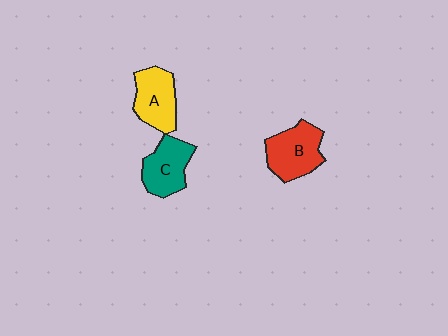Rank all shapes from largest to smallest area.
From largest to smallest: B (red), A (yellow), C (teal).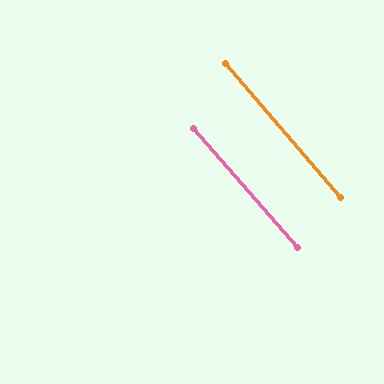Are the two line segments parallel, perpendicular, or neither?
Parallel — their directions differ by only 0.9°.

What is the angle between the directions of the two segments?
Approximately 1 degree.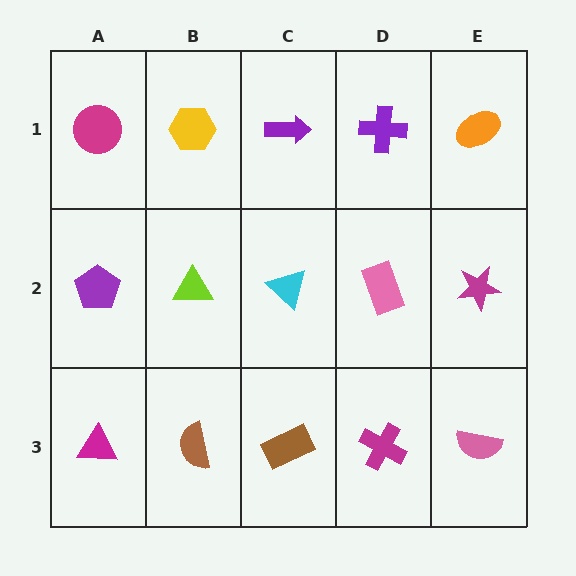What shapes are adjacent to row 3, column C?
A cyan triangle (row 2, column C), a brown semicircle (row 3, column B), a magenta cross (row 3, column D).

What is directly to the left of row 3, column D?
A brown rectangle.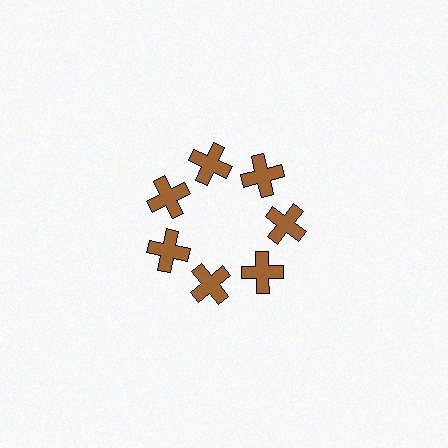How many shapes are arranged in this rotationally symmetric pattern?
There are 7 shapes, arranged in 7 groups of 1.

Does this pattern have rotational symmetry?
Yes, this pattern has 7-fold rotational symmetry. It looks the same after rotating 51 degrees around the center.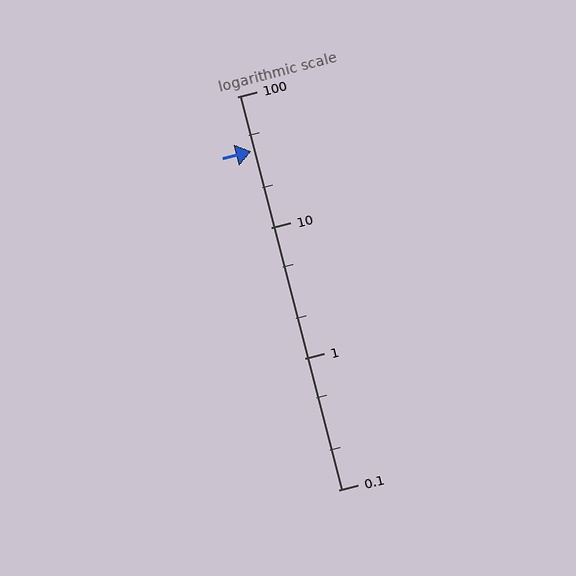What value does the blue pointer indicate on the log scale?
The pointer indicates approximately 38.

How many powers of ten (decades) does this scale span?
The scale spans 3 decades, from 0.1 to 100.